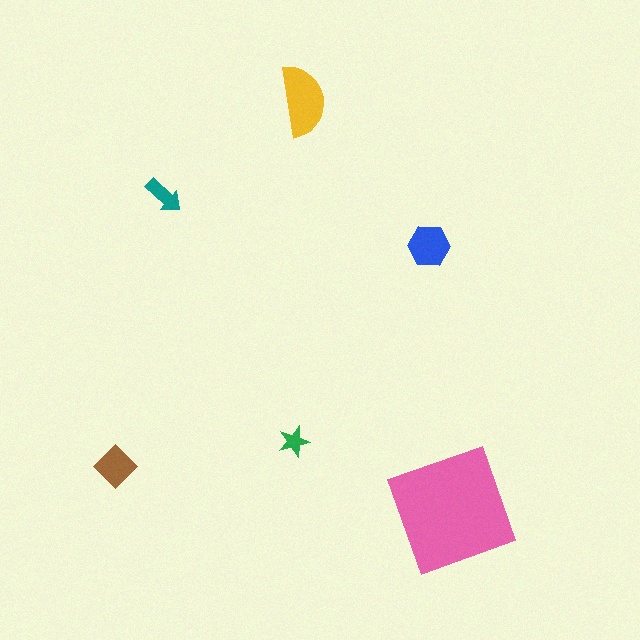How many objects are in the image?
There are 6 objects in the image.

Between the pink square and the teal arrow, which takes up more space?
The pink square.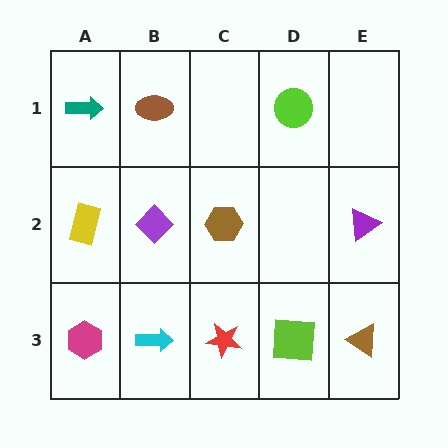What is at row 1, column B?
A brown ellipse.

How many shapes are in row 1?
3 shapes.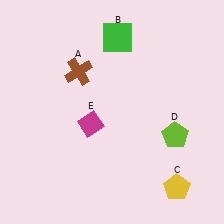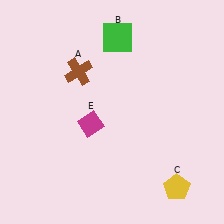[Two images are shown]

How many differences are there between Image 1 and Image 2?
There is 1 difference between the two images.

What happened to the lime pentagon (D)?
The lime pentagon (D) was removed in Image 2. It was in the bottom-right area of Image 1.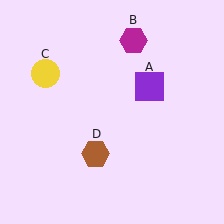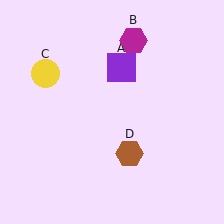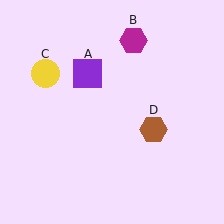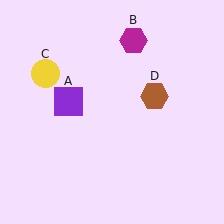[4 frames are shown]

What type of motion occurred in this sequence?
The purple square (object A), brown hexagon (object D) rotated counterclockwise around the center of the scene.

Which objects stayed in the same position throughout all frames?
Magenta hexagon (object B) and yellow circle (object C) remained stationary.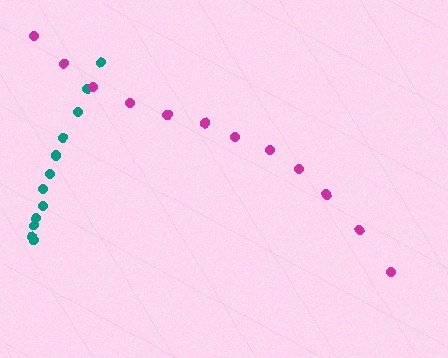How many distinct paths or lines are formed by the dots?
There are 2 distinct paths.